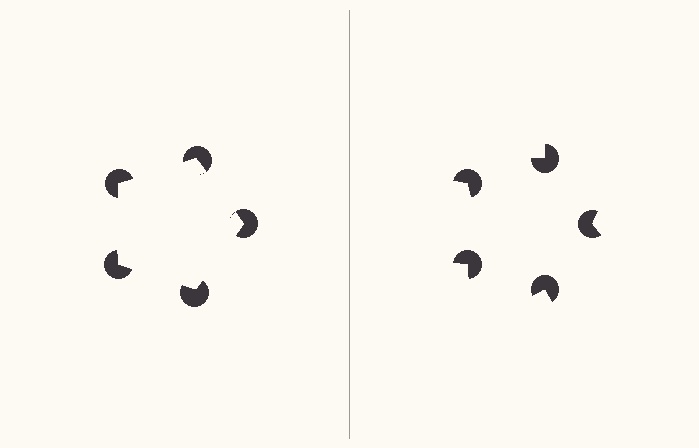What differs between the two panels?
The pac-man discs are positioned identically on both sides; only the wedge orientations differ. On the left they align to a pentagon; on the right they are misaligned.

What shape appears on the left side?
An illusory pentagon.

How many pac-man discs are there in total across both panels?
10 — 5 on each side.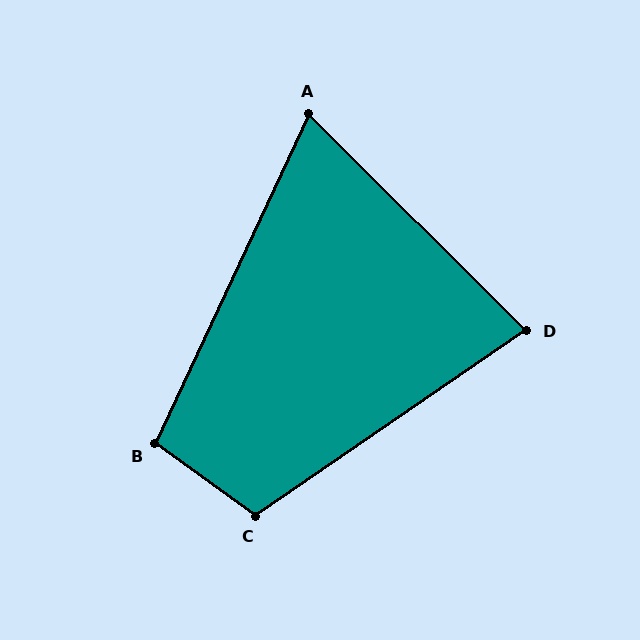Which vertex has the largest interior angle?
C, at approximately 110 degrees.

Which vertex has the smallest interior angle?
A, at approximately 70 degrees.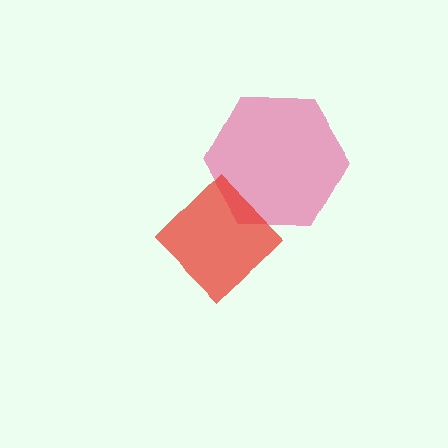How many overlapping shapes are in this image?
There are 2 overlapping shapes in the image.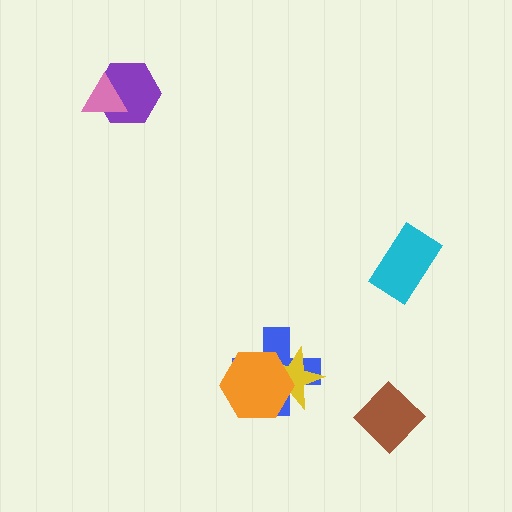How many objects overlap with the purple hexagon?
1 object overlaps with the purple hexagon.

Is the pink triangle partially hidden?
No, no other shape covers it.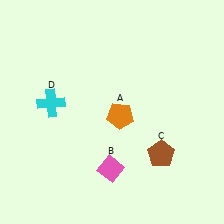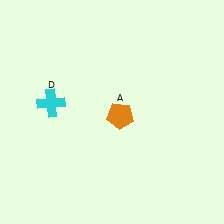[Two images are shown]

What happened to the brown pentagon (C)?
The brown pentagon (C) was removed in Image 2. It was in the bottom-right area of Image 1.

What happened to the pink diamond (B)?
The pink diamond (B) was removed in Image 2. It was in the bottom-left area of Image 1.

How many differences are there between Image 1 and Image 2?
There are 2 differences between the two images.